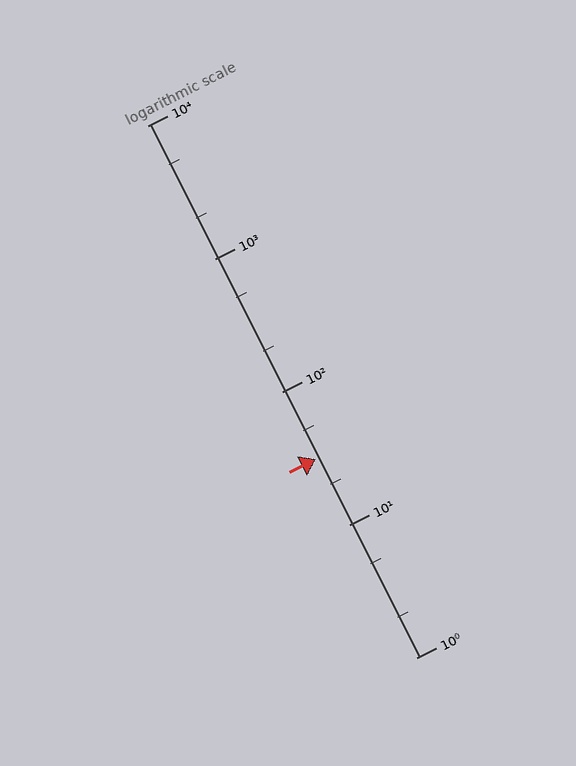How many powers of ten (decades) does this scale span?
The scale spans 4 decades, from 1 to 10000.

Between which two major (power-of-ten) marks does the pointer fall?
The pointer is between 10 and 100.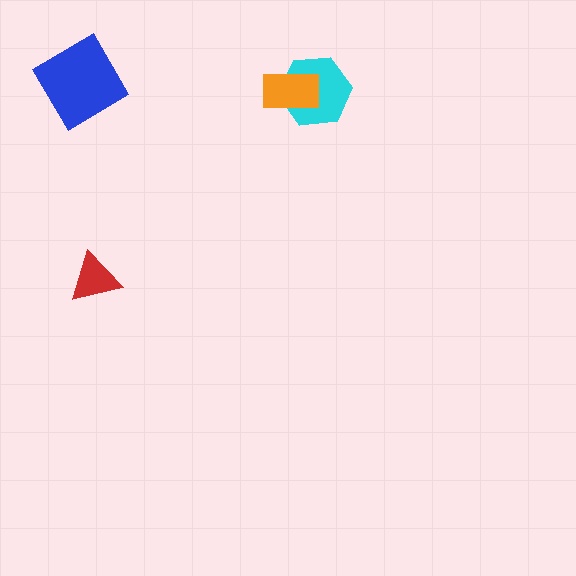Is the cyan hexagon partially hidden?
Yes, it is partially covered by another shape.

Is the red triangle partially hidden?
No, no other shape covers it.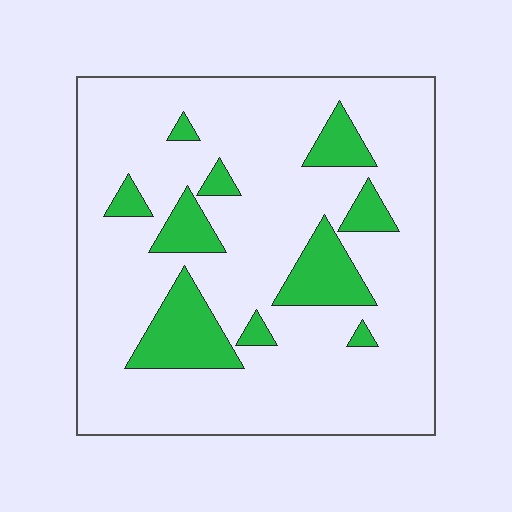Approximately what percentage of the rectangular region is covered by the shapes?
Approximately 15%.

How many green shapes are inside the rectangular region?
10.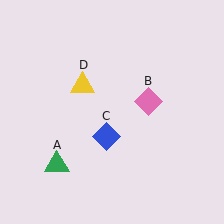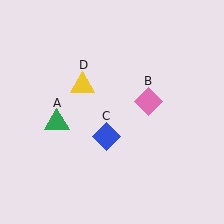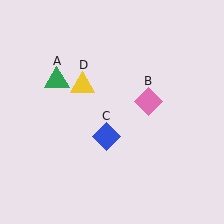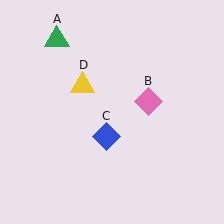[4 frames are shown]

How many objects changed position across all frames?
1 object changed position: green triangle (object A).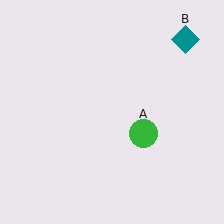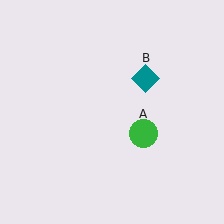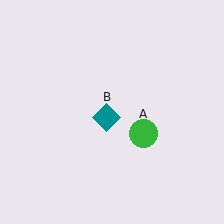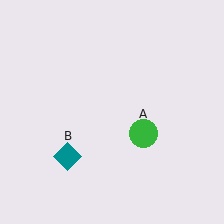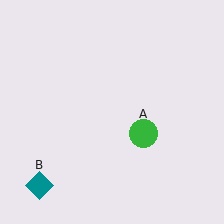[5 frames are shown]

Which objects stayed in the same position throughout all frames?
Green circle (object A) remained stationary.